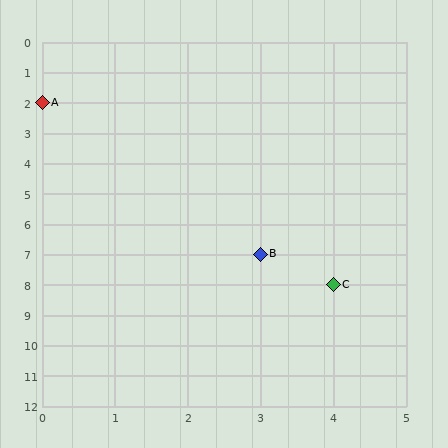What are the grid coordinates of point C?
Point C is at grid coordinates (4, 8).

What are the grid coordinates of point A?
Point A is at grid coordinates (0, 2).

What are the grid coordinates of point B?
Point B is at grid coordinates (3, 7).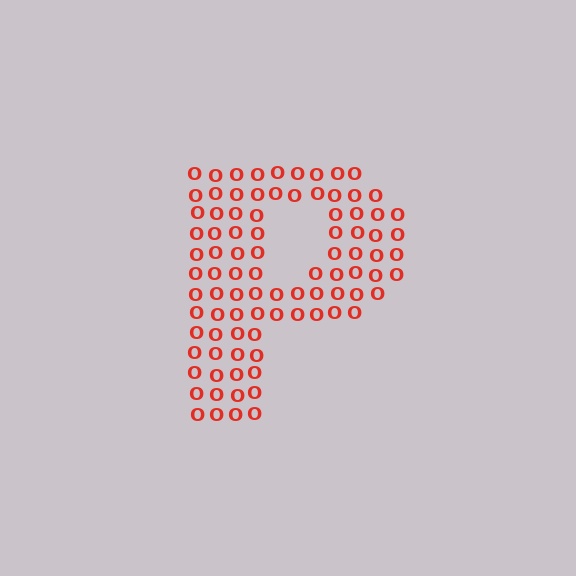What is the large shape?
The large shape is the letter P.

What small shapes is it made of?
It is made of small letter O's.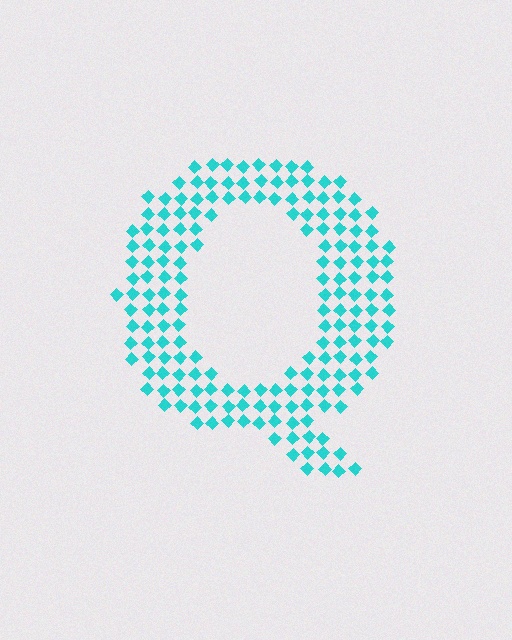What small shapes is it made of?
It is made of small diamonds.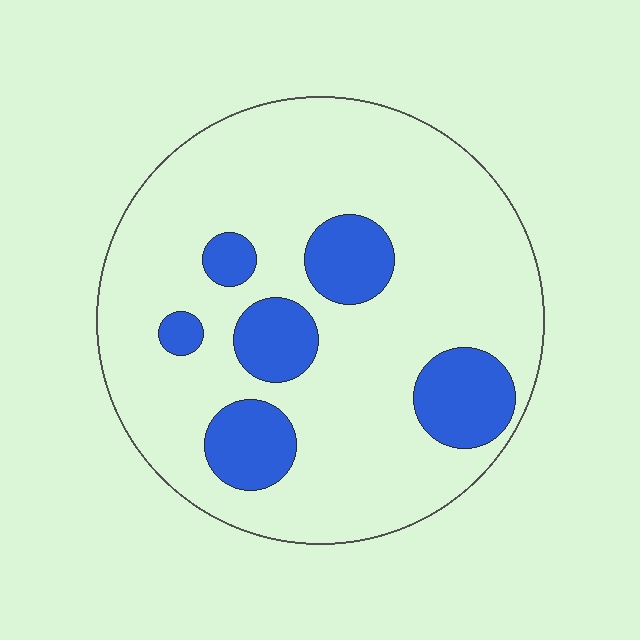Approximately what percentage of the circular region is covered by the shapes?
Approximately 20%.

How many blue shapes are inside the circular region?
6.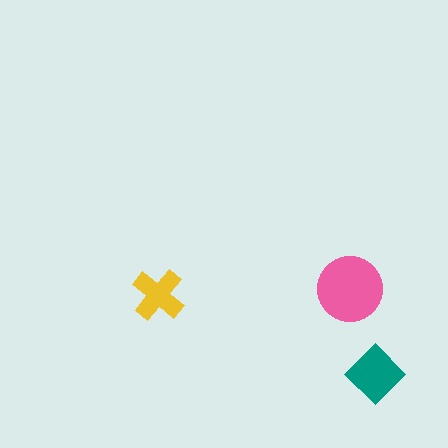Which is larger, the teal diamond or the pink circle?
The pink circle.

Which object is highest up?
The pink circle is topmost.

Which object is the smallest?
The yellow cross.